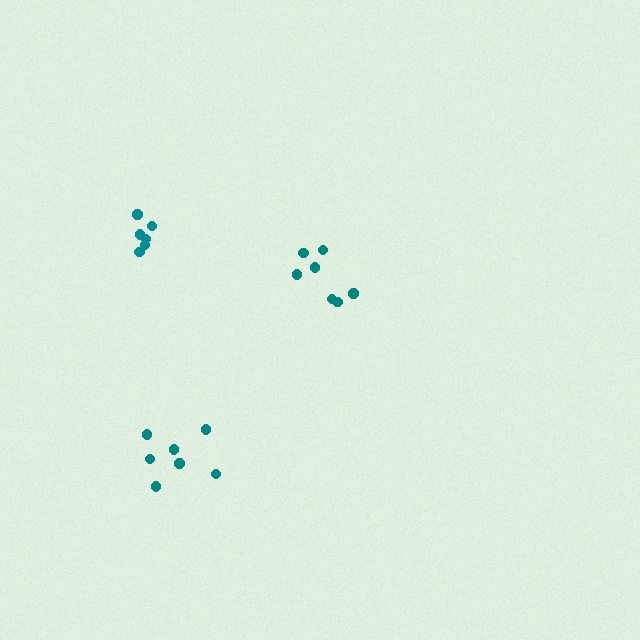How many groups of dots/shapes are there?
There are 3 groups.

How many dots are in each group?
Group 1: 7 dots, Group 2: 6 dots, Group 3: 7 dots (20 total).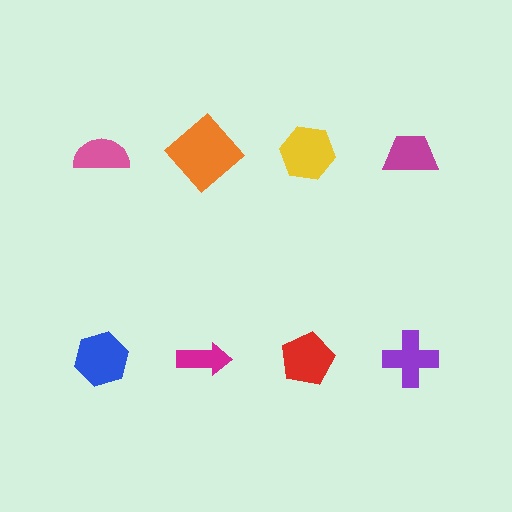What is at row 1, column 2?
An orange diamond.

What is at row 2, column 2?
A magenta arrow.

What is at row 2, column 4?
A purple cross.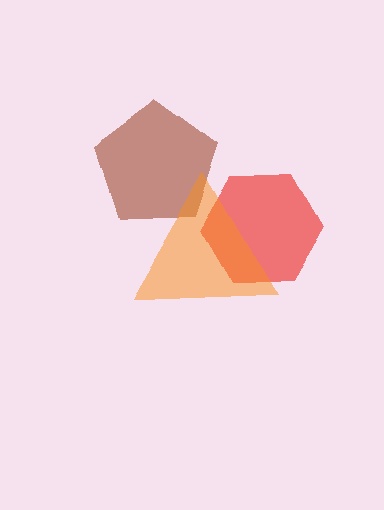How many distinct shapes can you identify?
There are 3 distinct shapes: a brown pentagon, a red hexagon, an orange triangle.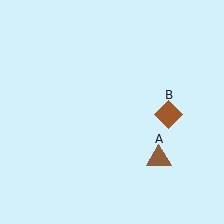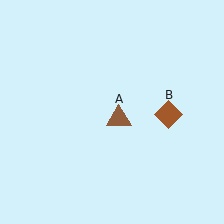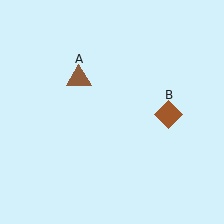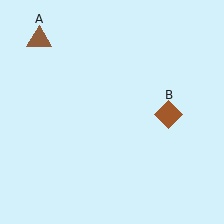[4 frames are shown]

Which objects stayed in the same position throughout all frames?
Brown diamond (object B) remained stationary.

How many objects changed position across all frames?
1 object changed position: brown triangle (object A).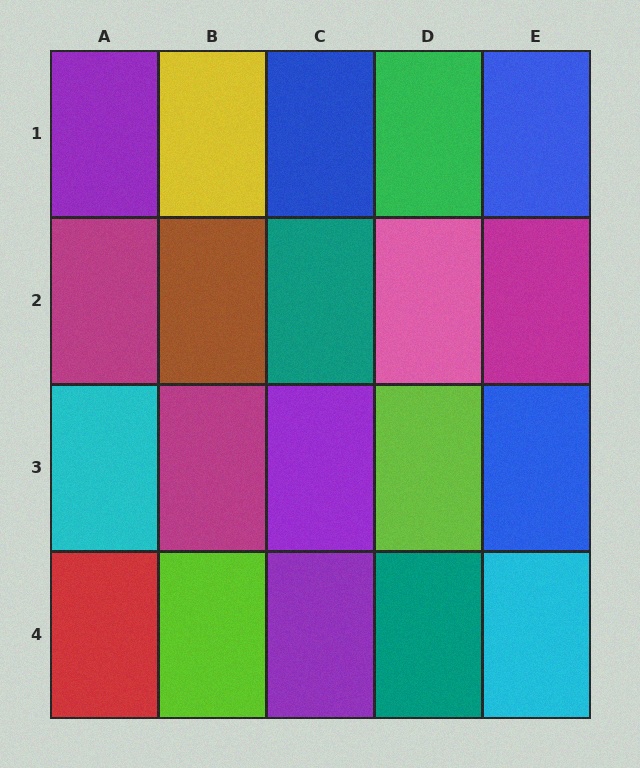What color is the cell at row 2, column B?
Brown.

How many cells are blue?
3 cells are blue.